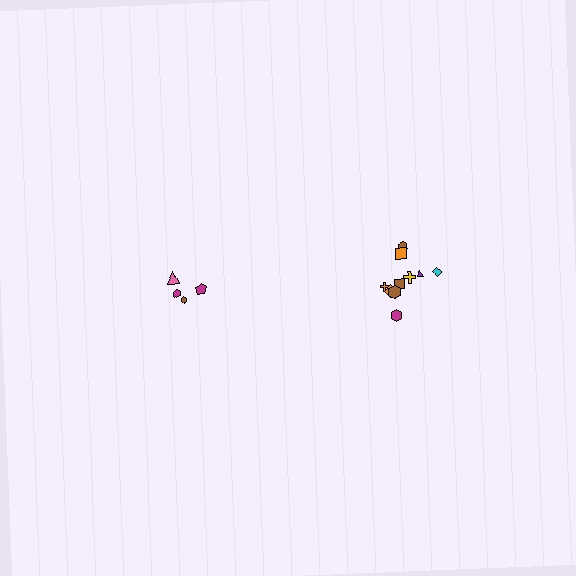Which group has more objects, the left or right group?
The right group.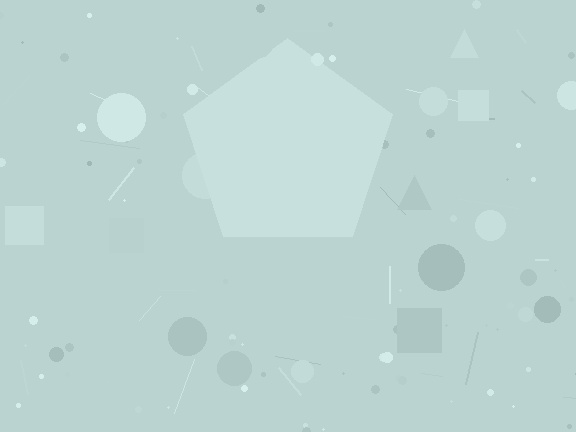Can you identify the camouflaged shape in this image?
The camouflaged shape is a pentagon.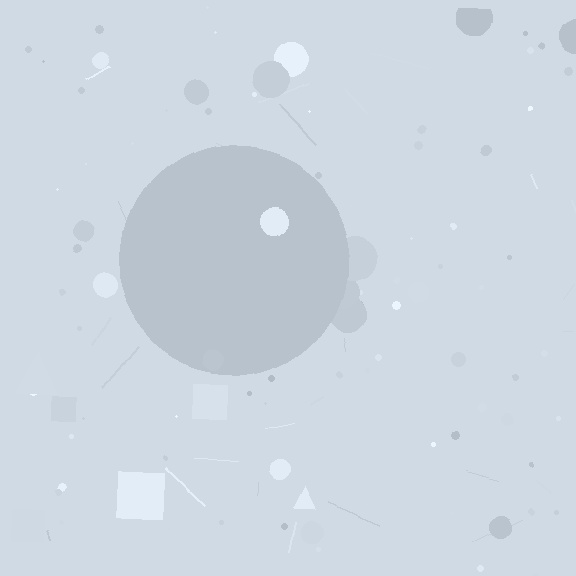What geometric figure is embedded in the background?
A circle is embedded in the background.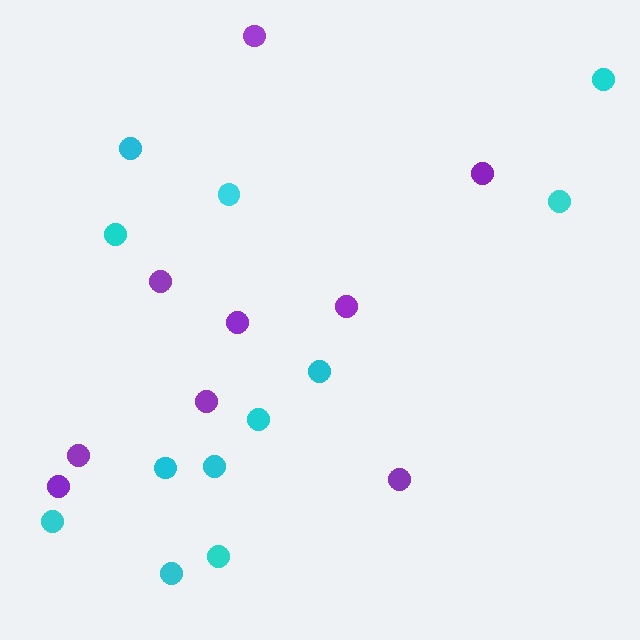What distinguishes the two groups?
There are 2 groups: one group of cyan circles (12) and one group of purple circles (9).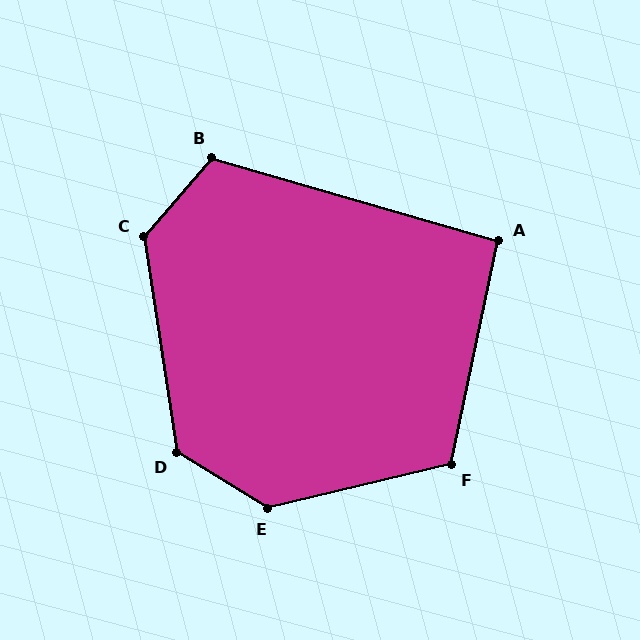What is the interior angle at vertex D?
Approximately 130 degrees (obtuse).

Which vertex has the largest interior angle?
E, at approximately 135 degrees.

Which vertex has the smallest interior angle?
A, at approximately 94 degrees.